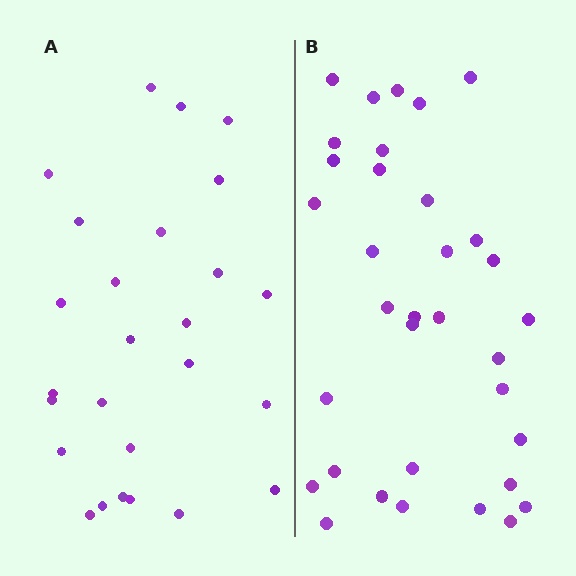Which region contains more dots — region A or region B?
Region B (the right region) has more dots.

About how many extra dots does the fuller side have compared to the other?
Region B has roughly 8 or so more dots than region A.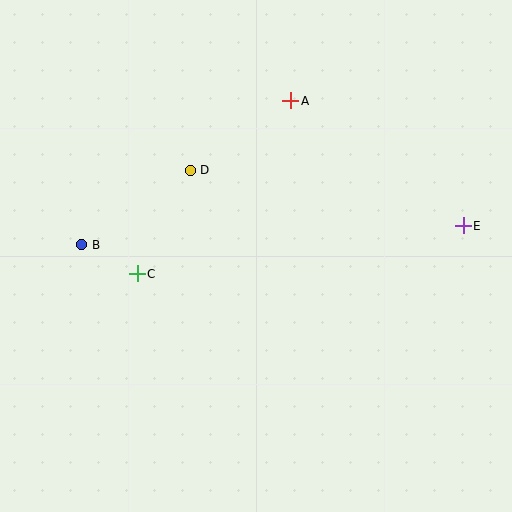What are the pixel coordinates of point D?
Point D is at (190, 170).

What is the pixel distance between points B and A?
The distance between B and A is 254 pixels.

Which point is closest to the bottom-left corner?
Point C is closest to the bottom-left corner.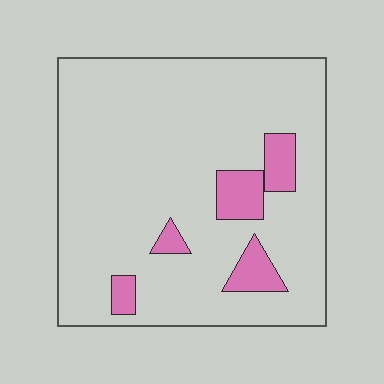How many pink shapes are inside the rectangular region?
5.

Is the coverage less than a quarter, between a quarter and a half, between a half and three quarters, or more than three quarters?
Less than a quarter.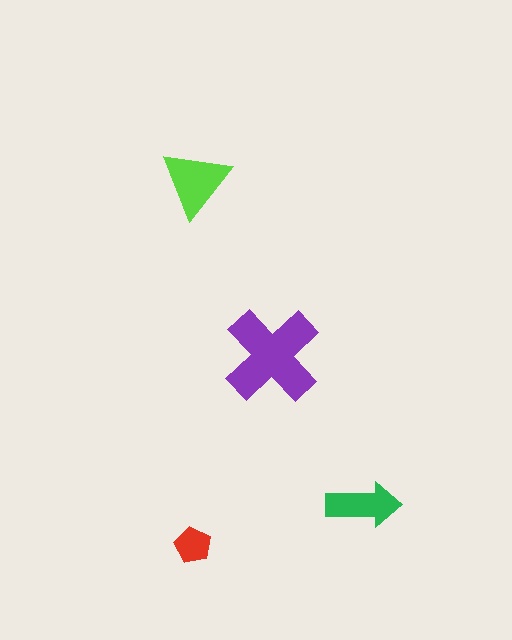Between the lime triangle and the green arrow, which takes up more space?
The lime triangle.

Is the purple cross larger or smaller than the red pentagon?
Larger.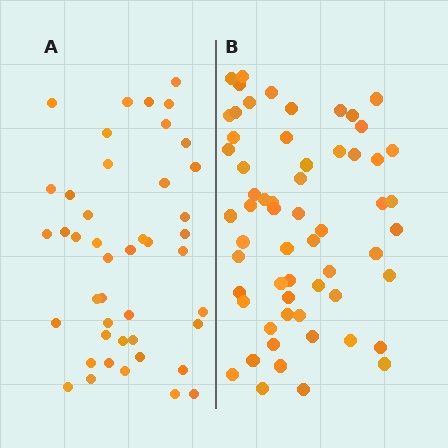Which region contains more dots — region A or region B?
Region B (the right region) has more dots.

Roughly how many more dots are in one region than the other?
Region B has approximately 15 more dots than region A.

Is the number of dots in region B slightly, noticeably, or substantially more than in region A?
Region B has noticeably more, but not dramatically so. The ratio is roughly 1.4 to 1.